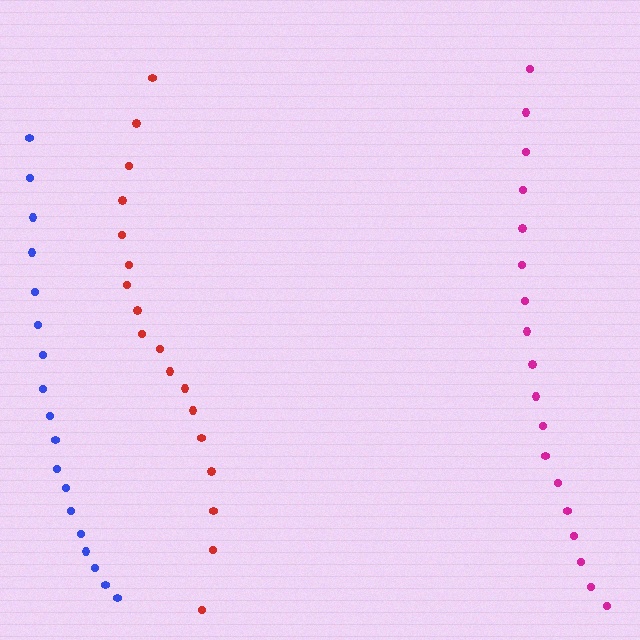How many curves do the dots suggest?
There are 3 distinct paths.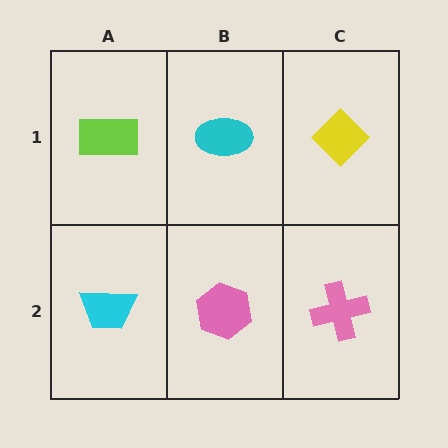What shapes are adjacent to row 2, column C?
A yellow diamond (row 1, column C), a pink hexagon (row 2, column B).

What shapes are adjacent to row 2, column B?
A cyan ellipse (row 1, column B), a cyan trapezoid (row 2, column A), a pink cross (row 2, column C).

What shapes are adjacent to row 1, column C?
A pink cross (row 2, column C), a cyan ellipse (row 1, column B).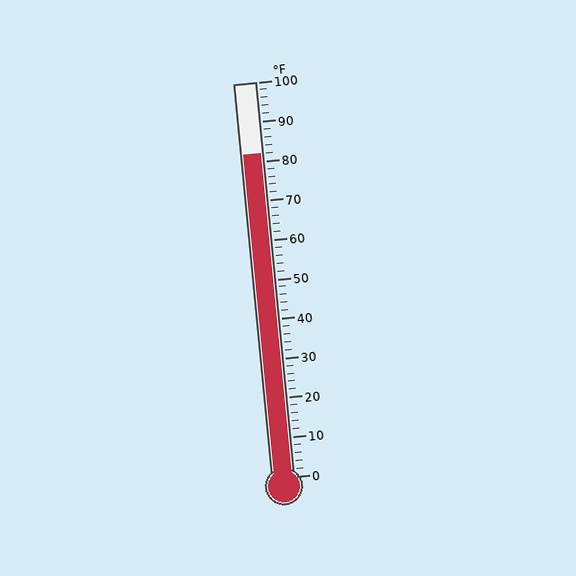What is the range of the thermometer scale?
The thermometer scale ranges from 0°F to 100°F.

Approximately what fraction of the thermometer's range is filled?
The thermometer is filled to approximately 80% of its range.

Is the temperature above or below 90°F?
The temperature is below 90°F.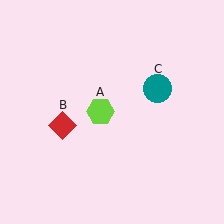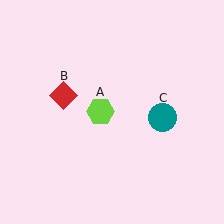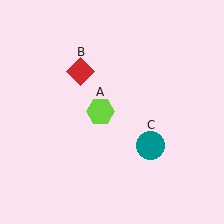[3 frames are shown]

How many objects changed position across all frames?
2 objects changed position: red diamond (object B), teal circle (object C).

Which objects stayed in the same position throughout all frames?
Lime hexagon (object A) remained stationary.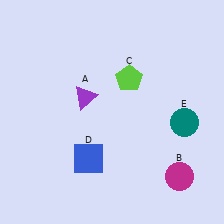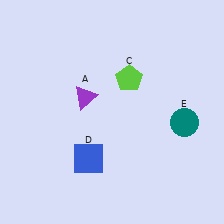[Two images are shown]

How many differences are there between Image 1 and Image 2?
There is 1 difference between the two images.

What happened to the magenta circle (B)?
The magenta circle (B) was removed in Image 2. It was in the bottom-right area of Image 1.